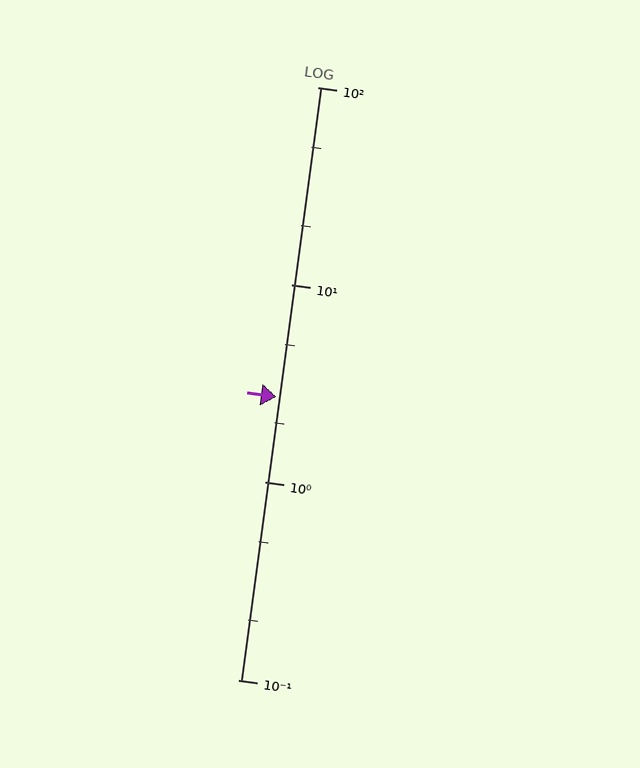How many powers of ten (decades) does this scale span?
The scale spans 3 decades, from 0.1 to 100.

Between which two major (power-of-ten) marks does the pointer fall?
The pointer is between 1 and 10.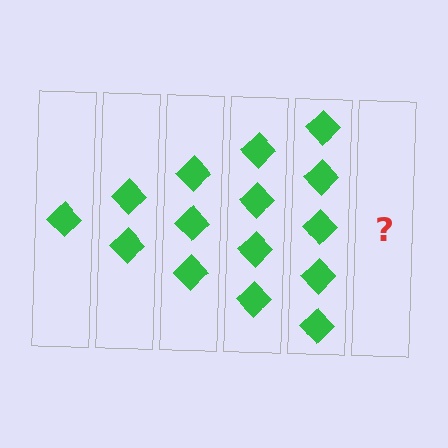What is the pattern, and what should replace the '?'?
The pattern is that each step adds one more diamond. The '?' should be 6 diamonds.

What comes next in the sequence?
The next element should be 6 diamonds.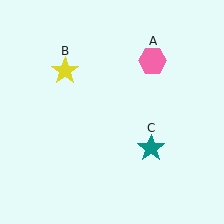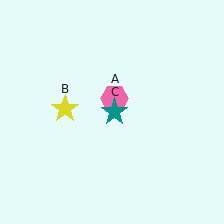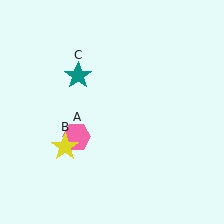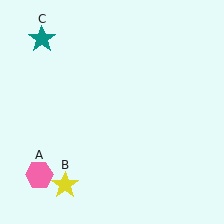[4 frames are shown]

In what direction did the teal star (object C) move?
The teal star (object C) moved up and to the left.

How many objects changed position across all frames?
3 objects changed position: pink hexagon (object A), yellow star (object B), teal star (object C).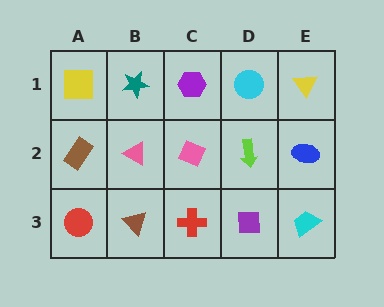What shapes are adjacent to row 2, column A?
A yellow square (row 1, column A), a red circle (row 3, column A), a pink triangle (row 2, column B).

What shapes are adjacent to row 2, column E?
A yellow triangle (row 1, column E), a cyan trapezoid (row 3, column E), a lime arrow (row 2, column D).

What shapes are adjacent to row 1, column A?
A brown rectangle (row 2, column A), a teal star (row 1, column B).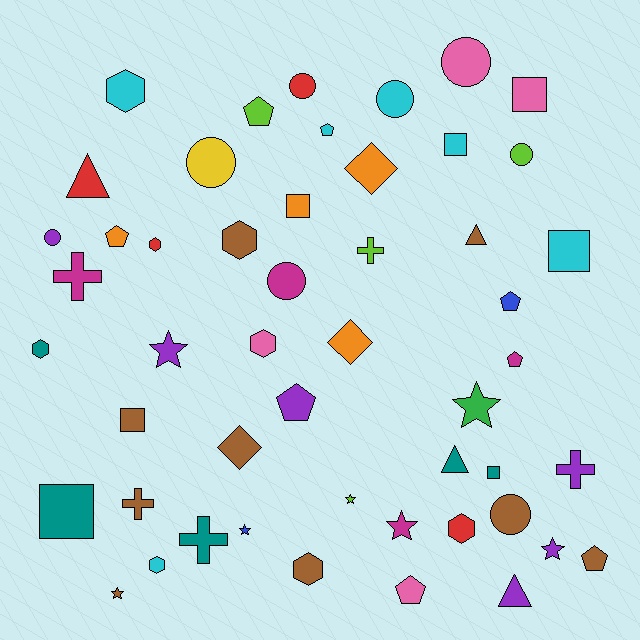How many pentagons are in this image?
There are 8 pentagons.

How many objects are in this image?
There are 50 objects.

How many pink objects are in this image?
There are 4 pink objects.